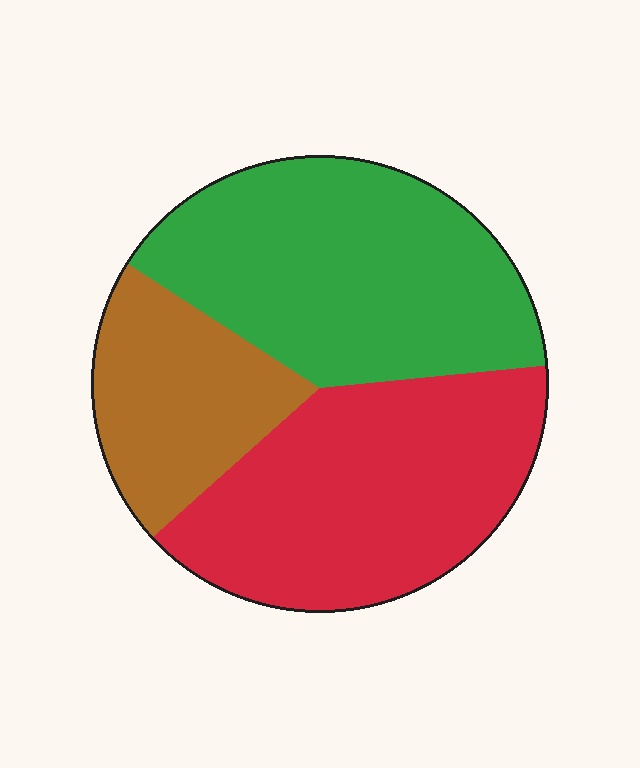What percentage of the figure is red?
Red covers 39% of the figure.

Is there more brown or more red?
Red.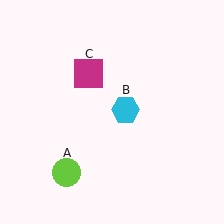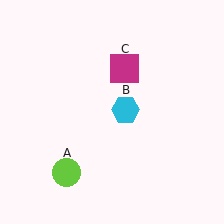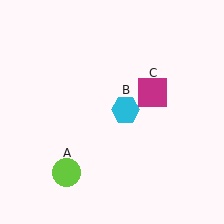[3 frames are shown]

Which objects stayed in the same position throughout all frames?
Lime circle (object A) and cyan hexagon (object B) remained stationary.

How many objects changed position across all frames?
1 object changed position: magenta square (object C).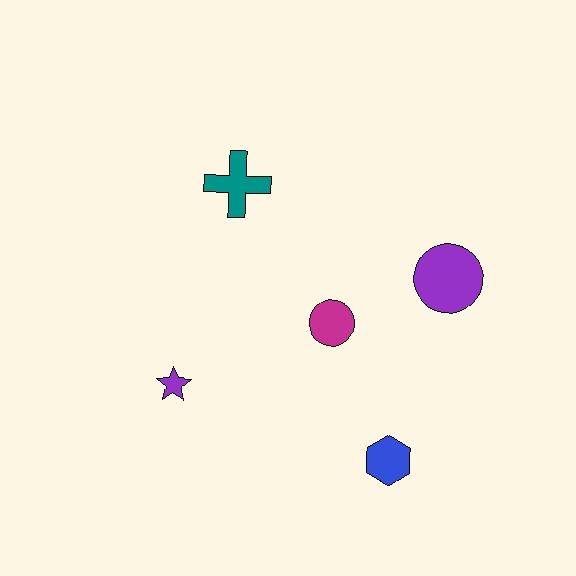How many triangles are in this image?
There are no triangles.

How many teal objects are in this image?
There is 1 teal object.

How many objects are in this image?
There are 5 objects.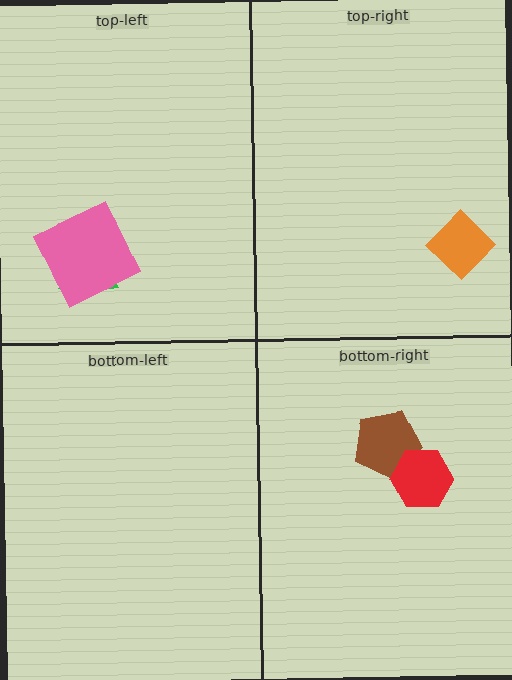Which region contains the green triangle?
The top-left region.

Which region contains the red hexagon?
The bottom-right region.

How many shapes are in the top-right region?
1.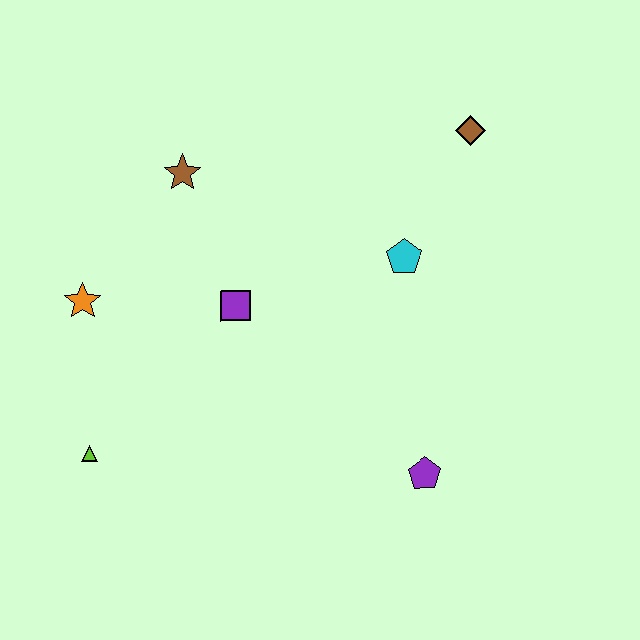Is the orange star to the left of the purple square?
Yes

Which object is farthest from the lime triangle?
The brown diamond is farthest from the lime triangle.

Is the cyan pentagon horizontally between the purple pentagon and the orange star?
Yes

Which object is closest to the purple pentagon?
The cyan pentagon is closest to the purple pentagon.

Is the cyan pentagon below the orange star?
No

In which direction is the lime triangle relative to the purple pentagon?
The lime triangle is to the left of the purple pentagon.